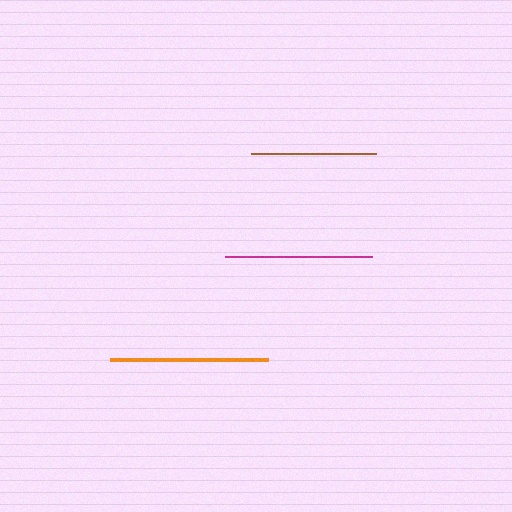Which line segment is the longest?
The orange line is the longest at approximately 158 pixels.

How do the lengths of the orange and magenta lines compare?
The orange and magenta lines are approximately the same length.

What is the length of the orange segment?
The orange segment is approximately 158 pixels long.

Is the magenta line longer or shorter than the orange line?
The orange line is longer than the magenta line.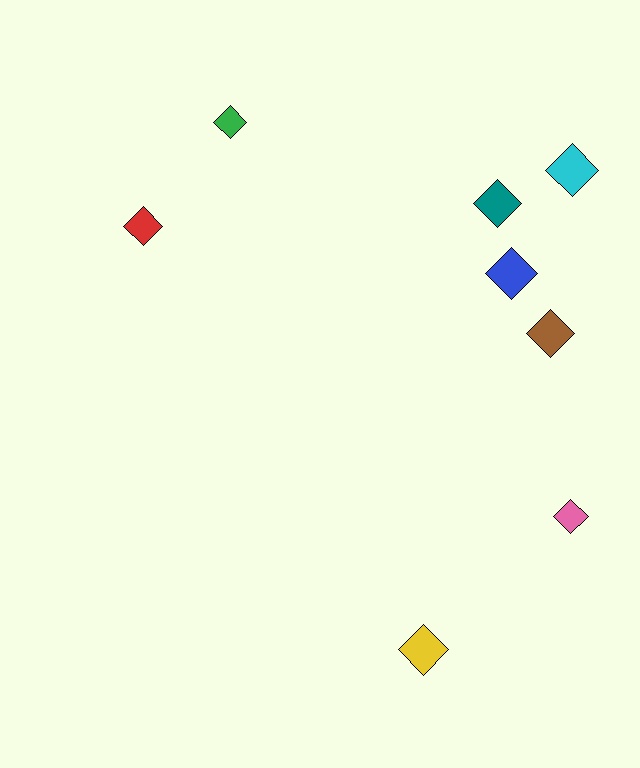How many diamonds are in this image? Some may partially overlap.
There are 8 diamonds.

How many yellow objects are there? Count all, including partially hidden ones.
There is 1 yellow object.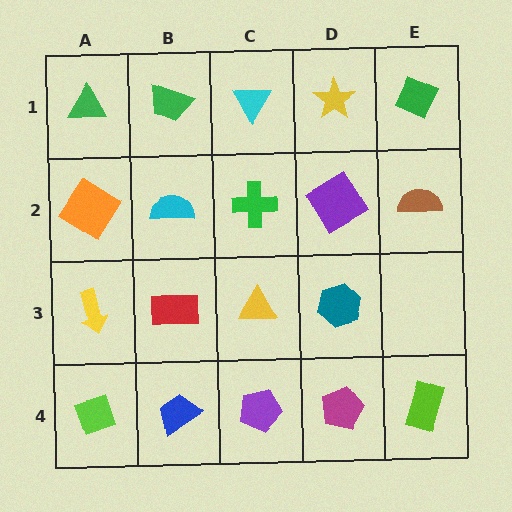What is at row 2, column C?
A green cross.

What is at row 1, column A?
A green triangle.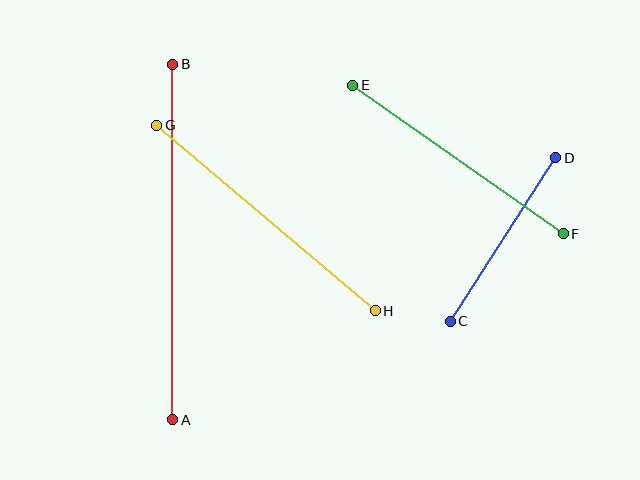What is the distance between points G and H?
The distance is approximately 287 pixels.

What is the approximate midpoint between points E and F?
The midpoint is at approximately (458, 160) pixels.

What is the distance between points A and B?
The distance is approximately 356 pixels.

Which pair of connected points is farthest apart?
Points A and B are farthest apart.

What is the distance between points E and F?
The distance is approximately 258 pixels.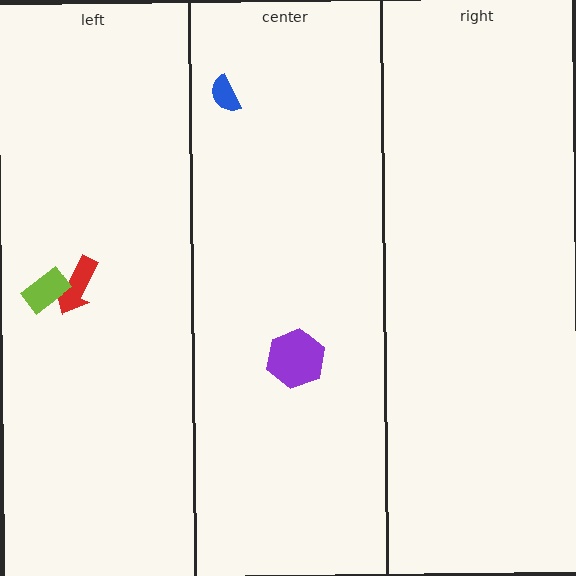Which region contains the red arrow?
The left region.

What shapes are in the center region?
The purple hexagon, the blue semicircle.